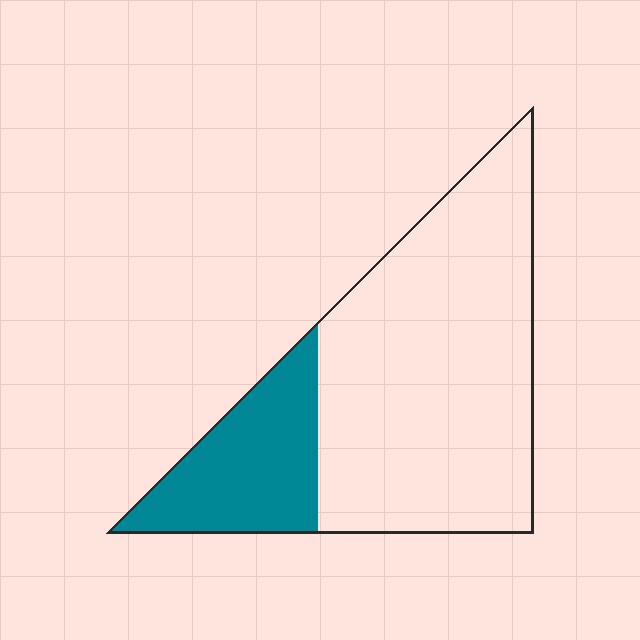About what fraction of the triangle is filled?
About one quarter (1/4).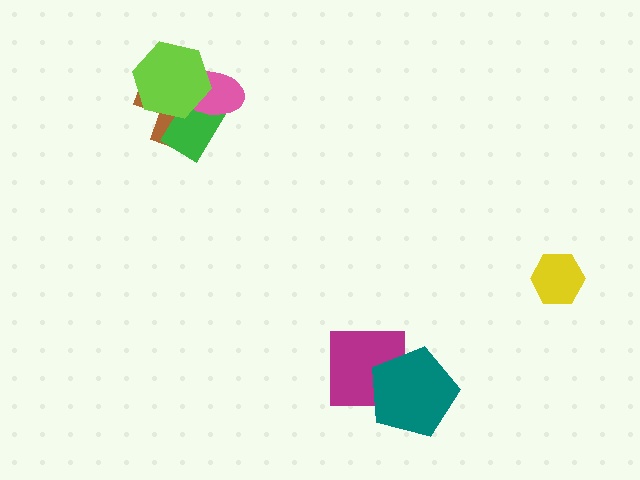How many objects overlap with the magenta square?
1 object overlaps with the magenta square.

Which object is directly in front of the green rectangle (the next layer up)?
The pink ellipse is directly in front of the green rectangle.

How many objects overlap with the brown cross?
3 objects overlap with the brown cross.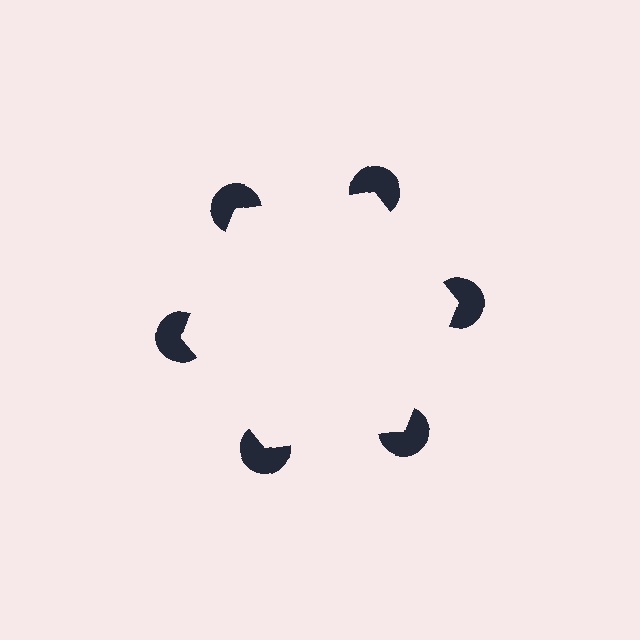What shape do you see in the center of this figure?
An illusory hexagon — its edges are inferred from the aligned wedge cuts in the pac-man discs, not physically drawn.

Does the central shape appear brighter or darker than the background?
It typically appears slightly brighter than the background, even though no actual brightness change is drawn.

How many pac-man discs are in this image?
There are 6 — one at each vertex of the illusory hexagon.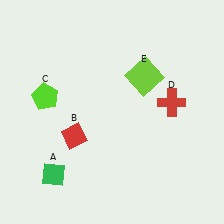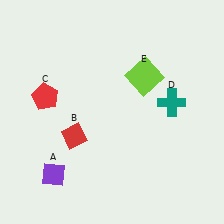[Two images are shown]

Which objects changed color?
A changed from green to purple. C changed from lime to red. D changed from red to teal.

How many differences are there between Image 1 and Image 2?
There are 3 differences between the two images.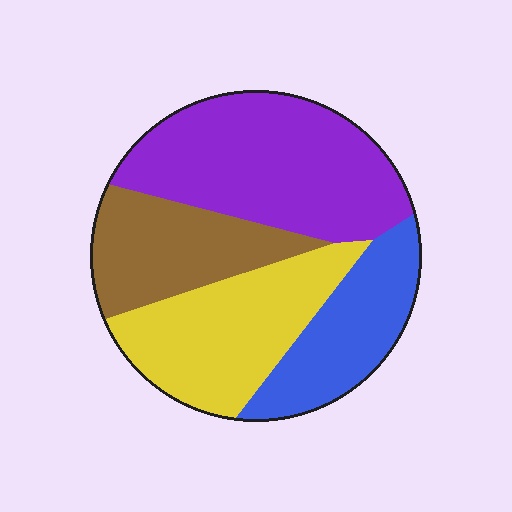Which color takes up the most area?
Purple, at roughly 35%.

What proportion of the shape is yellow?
Yellow takes up about one quarter (1/4) of the shape.